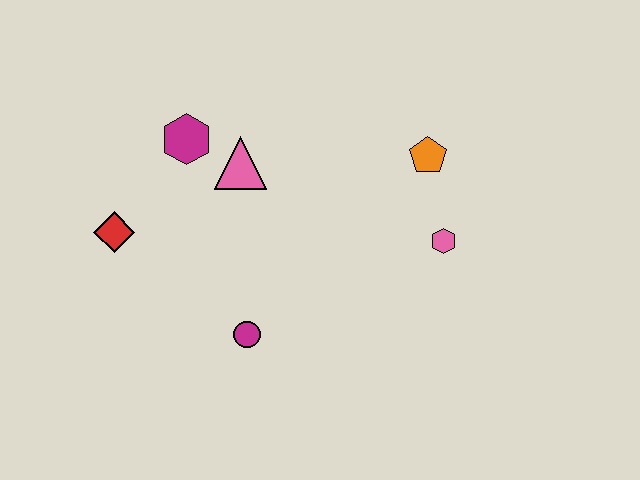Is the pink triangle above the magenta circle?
Yes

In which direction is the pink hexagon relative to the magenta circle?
The pink hexagon is to the right of the magenta circle.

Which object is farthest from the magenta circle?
The orange pentagon is farthest from the magenta circle.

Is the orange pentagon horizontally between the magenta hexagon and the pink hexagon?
Yes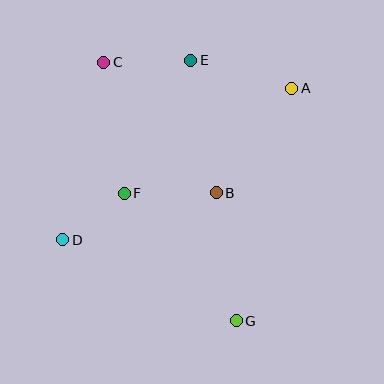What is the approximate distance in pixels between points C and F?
The distance between C and F is approximately 132 pixels.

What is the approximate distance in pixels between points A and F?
The distance between A and F is approximately 197 pixels.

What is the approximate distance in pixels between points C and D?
The distance between C and D is approximately 182 pixels.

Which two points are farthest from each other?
Points C and G are farthest from each other.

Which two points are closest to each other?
Points D and F are closest to each other.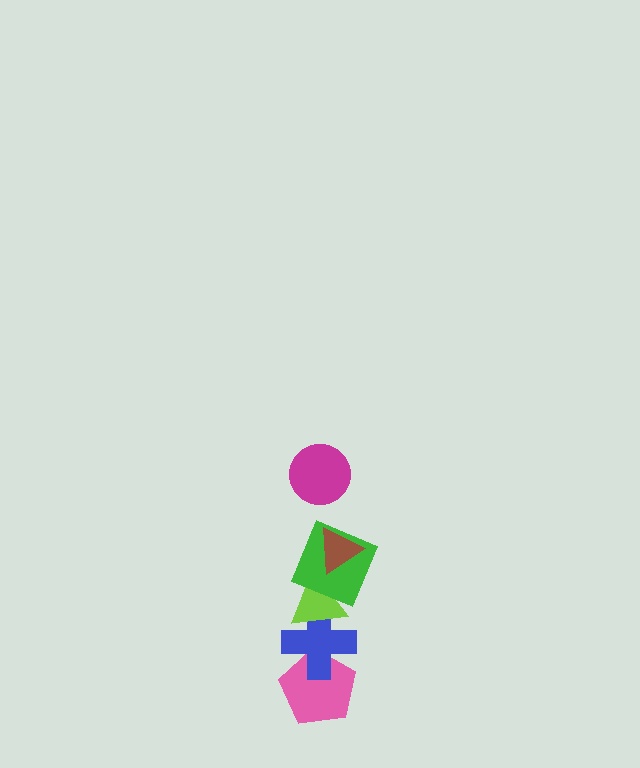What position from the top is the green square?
The green square is 3rd from the top.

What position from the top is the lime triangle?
The lime triangle is 4th from the top.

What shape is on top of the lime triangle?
The green square is on top of the lime triangle.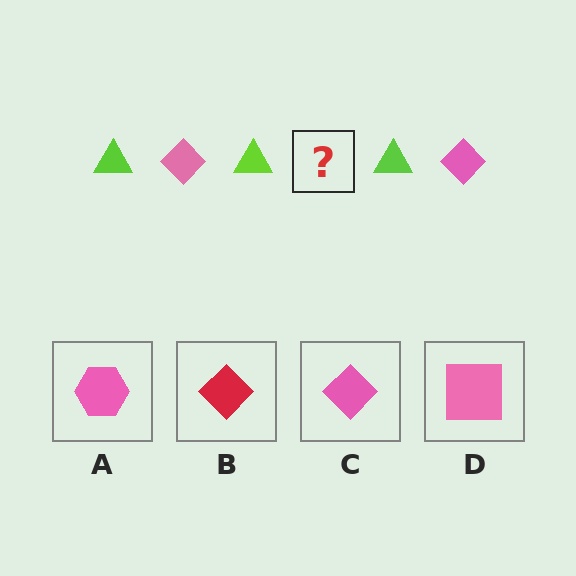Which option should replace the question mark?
Option C.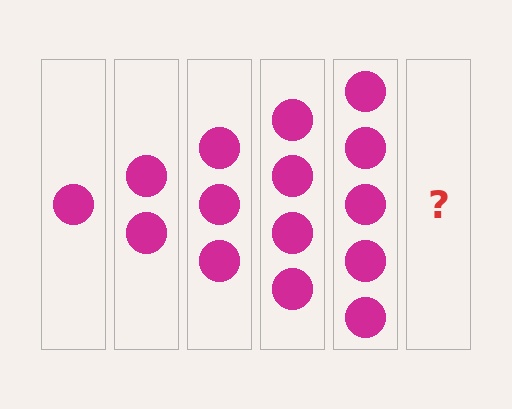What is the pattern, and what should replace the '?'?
The pattern is that each step adds one more circle. The '?' should be 6 circles.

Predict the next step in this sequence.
The next step is 6 circles.